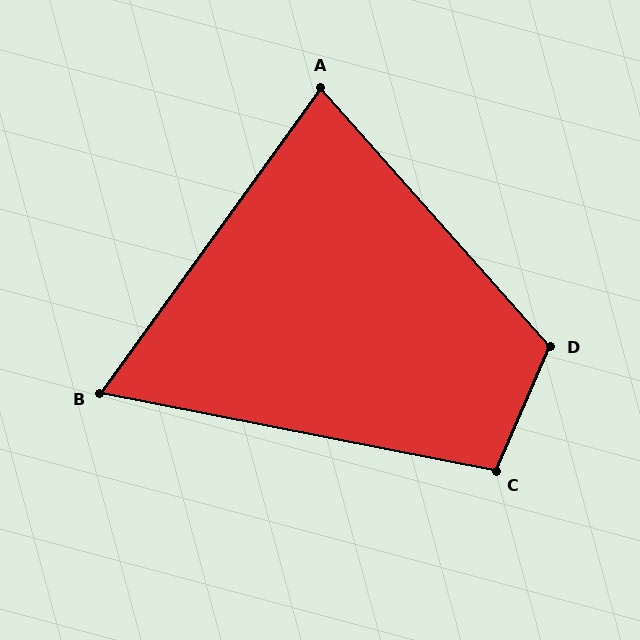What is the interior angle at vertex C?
Approximately 102 degrees (obtuse).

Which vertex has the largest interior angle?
D, at approximately 115 degrees.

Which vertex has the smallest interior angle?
B, at approximately 65 degrees.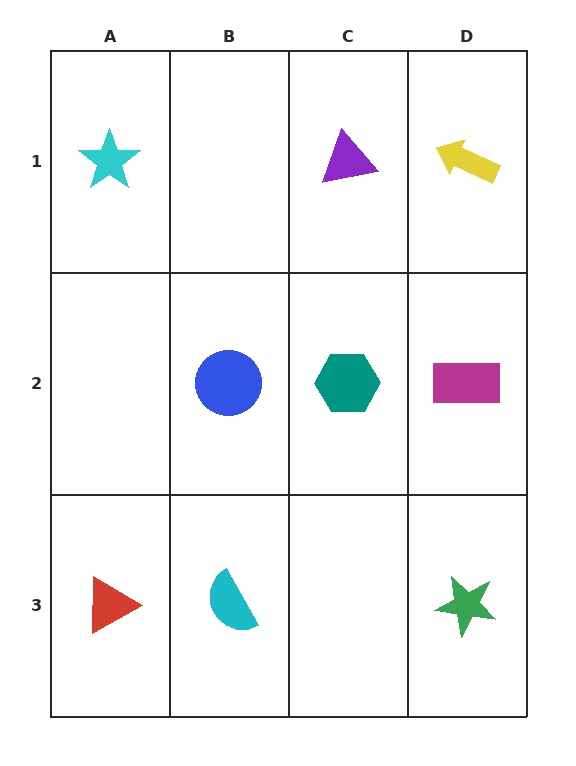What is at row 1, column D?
A yellow arrow.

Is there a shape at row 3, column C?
No, that cell is empty.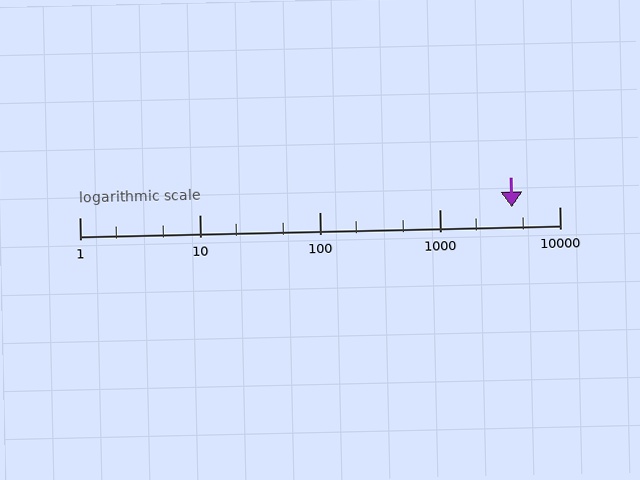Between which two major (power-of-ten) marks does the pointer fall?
The pointer is between 1000 and 10000.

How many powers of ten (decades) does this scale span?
The scale spans 4 decades, from 1 to 10000.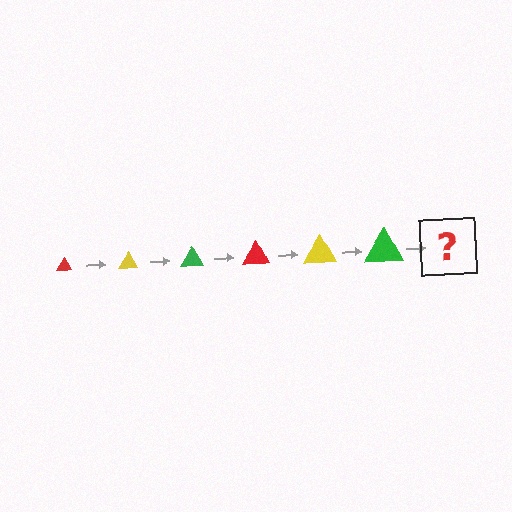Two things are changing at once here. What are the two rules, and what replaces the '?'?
The two rules are that the triangle grows larger each step and the color cycles through red, yellow, and green. The '?' should be a red triangle, larger than the previous one.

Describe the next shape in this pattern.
It should be a red triangle, larger than the previous one.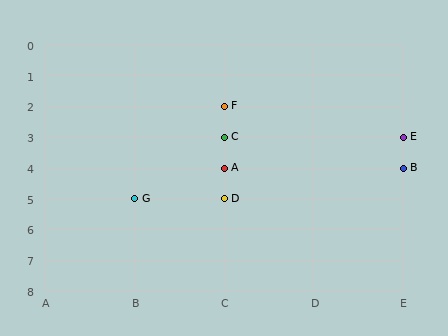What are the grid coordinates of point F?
Point F is at grid coordinates (C, 2).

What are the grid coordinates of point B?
Point B is at grid coordinates (E, 4).